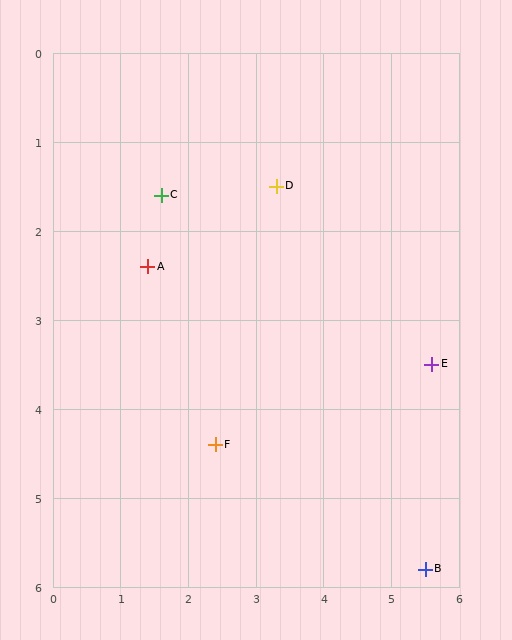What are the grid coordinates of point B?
Point B is at approximately (5.5, 5.8).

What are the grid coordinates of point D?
Point D is at approximately (3.3, 1.5).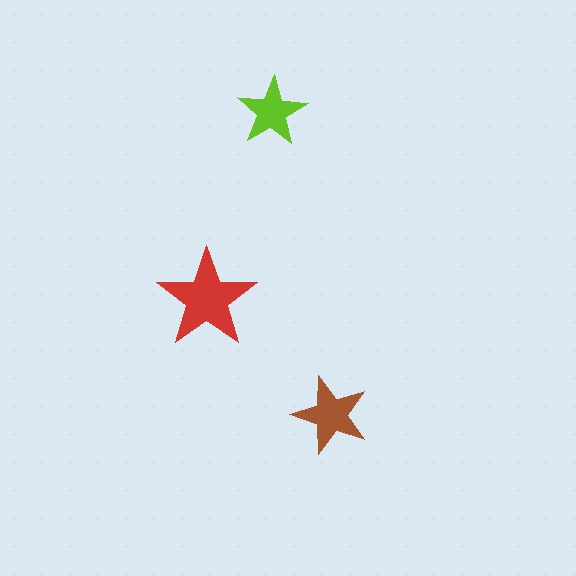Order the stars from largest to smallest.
the red one, the brown one, the lime one.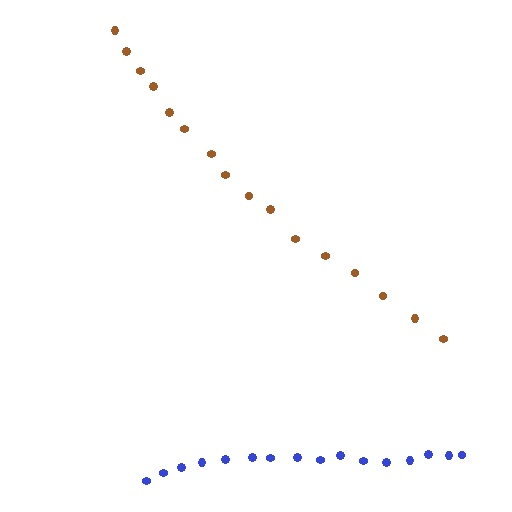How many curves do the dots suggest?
There are 2 distinct paths.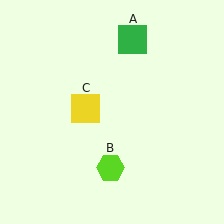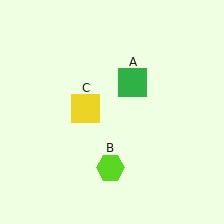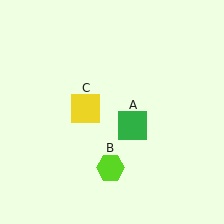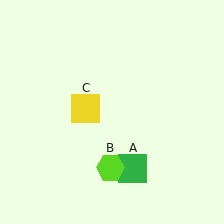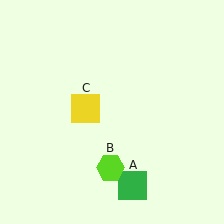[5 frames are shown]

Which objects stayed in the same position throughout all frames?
Lime hexagon (object B) and yellow square (object C) remained stationary.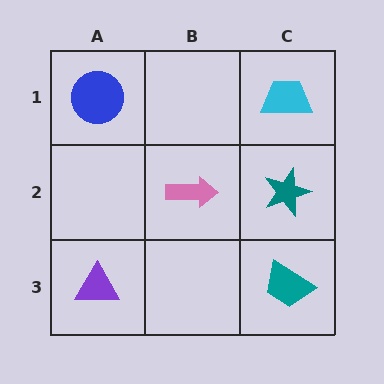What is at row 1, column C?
A cyan trapezoid.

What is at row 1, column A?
A blue circle.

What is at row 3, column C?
A teal trapezoid.